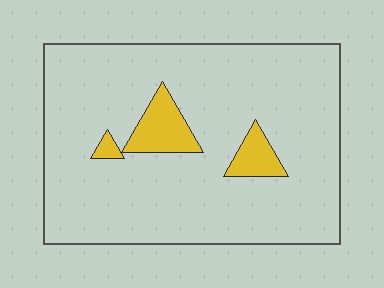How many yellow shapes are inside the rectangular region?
3.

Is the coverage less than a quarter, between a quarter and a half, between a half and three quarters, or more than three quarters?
Less than a quarter.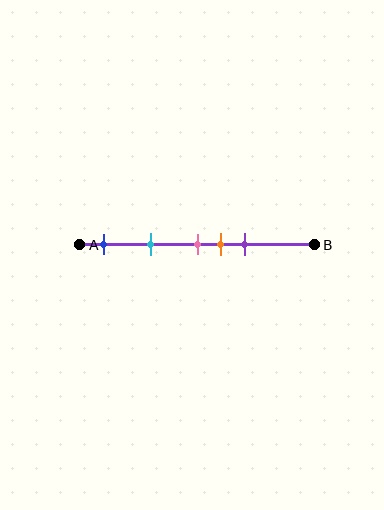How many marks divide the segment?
There are 5 marks dividing the segment.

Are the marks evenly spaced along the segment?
No, the marks are not evenly spaced.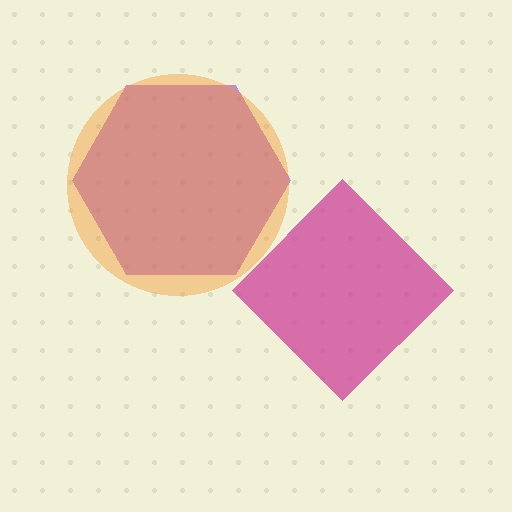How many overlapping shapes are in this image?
There are 3 overlapping shapes in the image.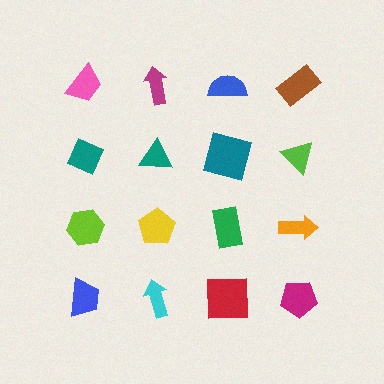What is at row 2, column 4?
A lime triangle.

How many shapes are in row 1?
4 shapes.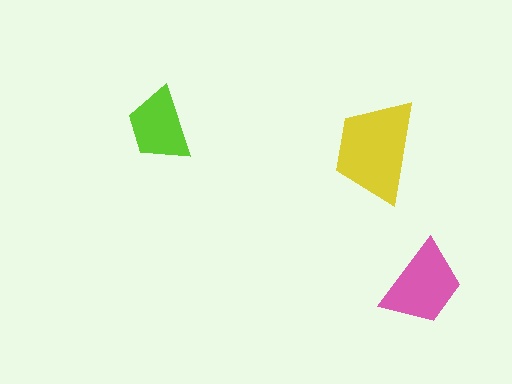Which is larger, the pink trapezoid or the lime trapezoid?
The pink one.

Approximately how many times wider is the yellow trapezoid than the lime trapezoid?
About 1.5 times wider.